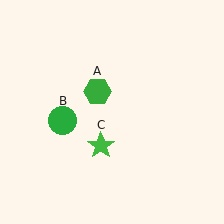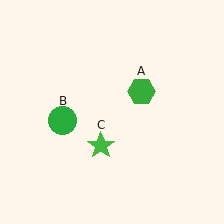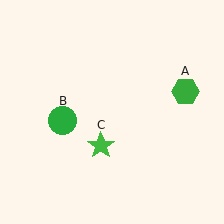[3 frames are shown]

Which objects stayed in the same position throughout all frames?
Green circle (object B) and green star (object C) remained stationary.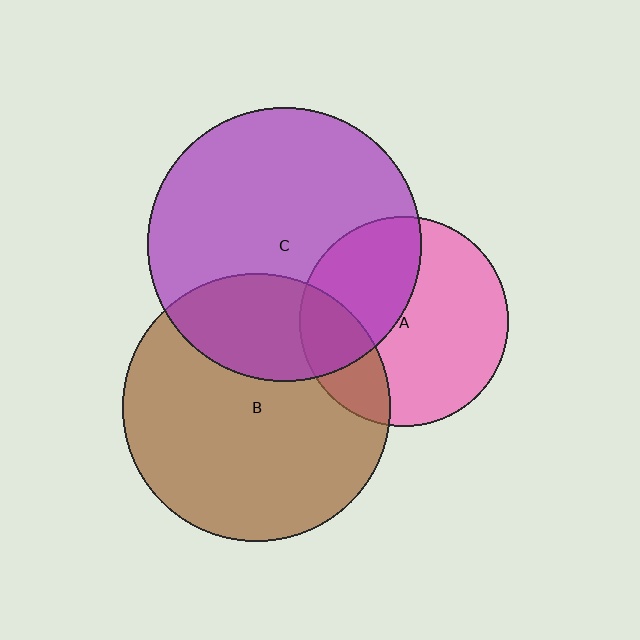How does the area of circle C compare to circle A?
Approximately 1.7 times.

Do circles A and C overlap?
Yes.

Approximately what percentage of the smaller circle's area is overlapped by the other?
Approximately 40%.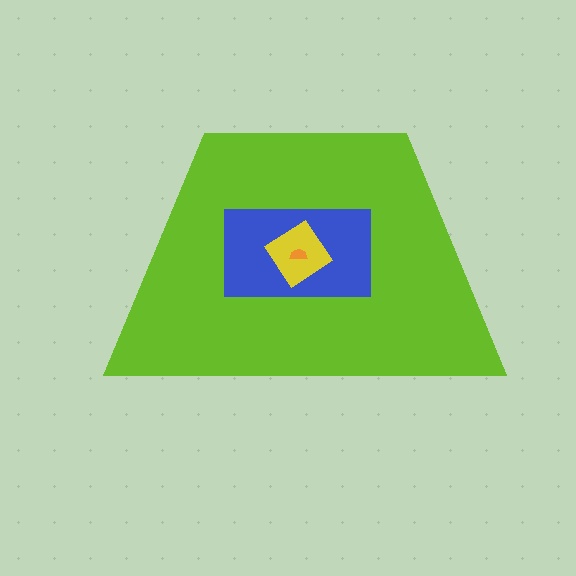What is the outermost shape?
The lime trapezoid.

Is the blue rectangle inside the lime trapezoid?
Yes.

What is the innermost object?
The orange semicircle.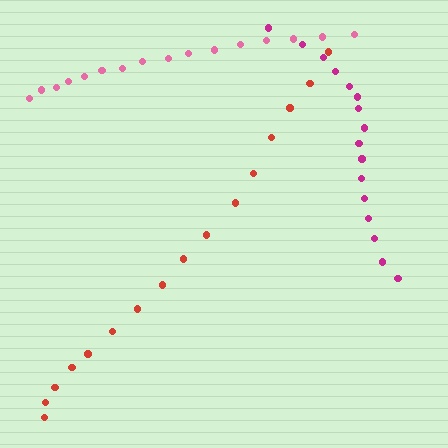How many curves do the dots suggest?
There are 3 distinct paths.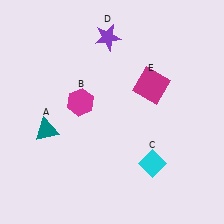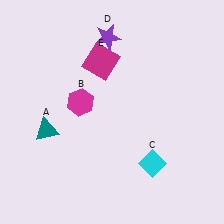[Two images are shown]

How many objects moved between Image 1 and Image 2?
1 object moved between the two images.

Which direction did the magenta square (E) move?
The magenta square (E) moved left.